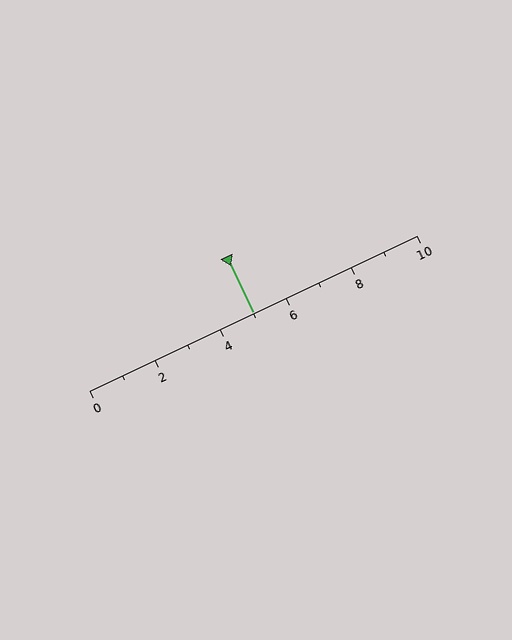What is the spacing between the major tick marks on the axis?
The major ticks are spaced 2 apart.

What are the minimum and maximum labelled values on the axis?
The axis runs from 0 to 10.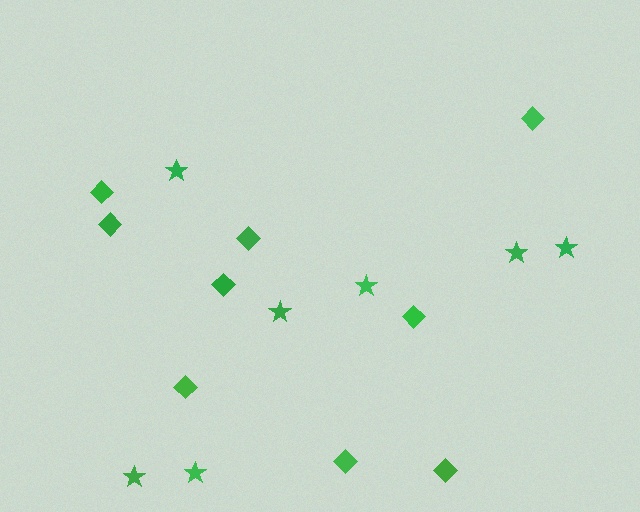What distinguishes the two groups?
There are 2 groups: one group of stars (7) and one group of diamonds (9).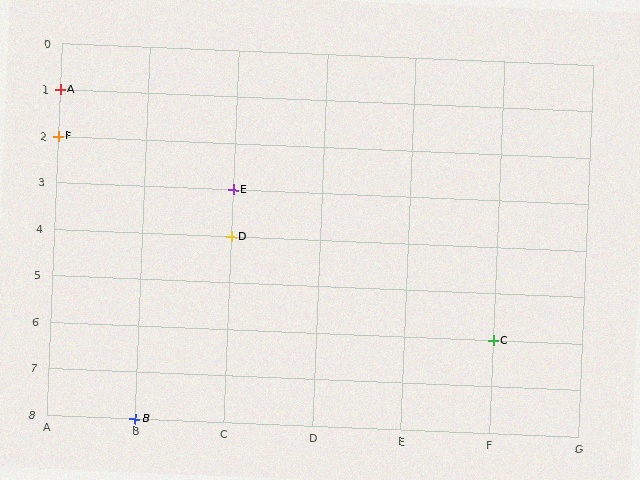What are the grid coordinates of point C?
Point C is at grid coordinates (F, 6).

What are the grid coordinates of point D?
Point D is at grid coordinates (C, 4).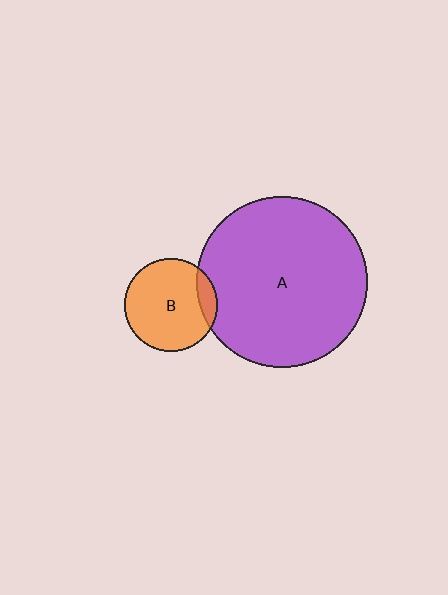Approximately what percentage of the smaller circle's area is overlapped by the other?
Approximately 10%.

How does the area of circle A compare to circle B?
Approximately 3.4 times.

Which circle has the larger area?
Circle A (purple).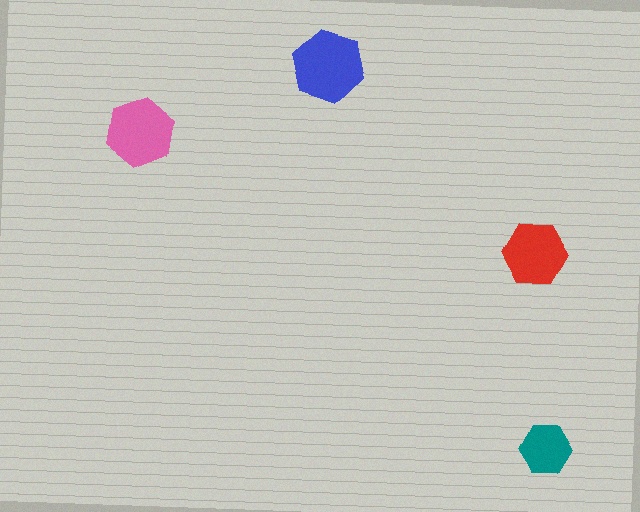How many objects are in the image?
There are 4 objects in the image.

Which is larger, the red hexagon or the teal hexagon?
The red one.